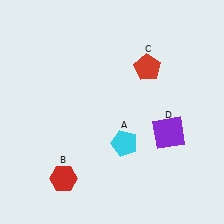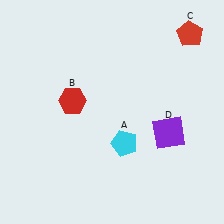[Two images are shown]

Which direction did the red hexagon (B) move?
The red hexagon (B) moved up.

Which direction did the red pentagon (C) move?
The red pentagon (C) moved right.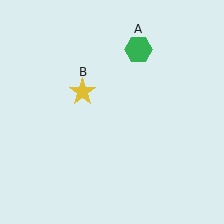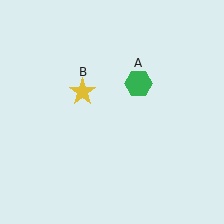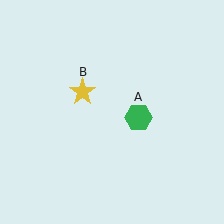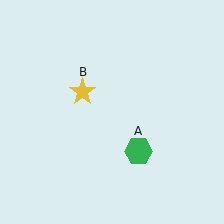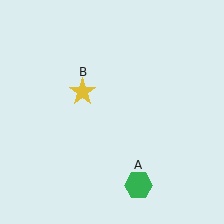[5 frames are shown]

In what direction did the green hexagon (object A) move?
The green hexagon (object A) moved down.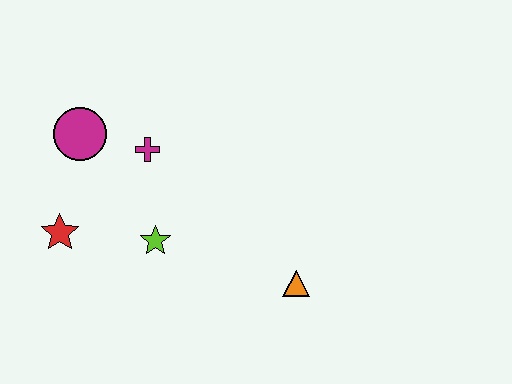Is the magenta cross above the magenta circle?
No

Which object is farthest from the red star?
The orange triangle is farthest from the red star.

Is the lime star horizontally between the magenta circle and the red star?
No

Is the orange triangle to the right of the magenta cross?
Yes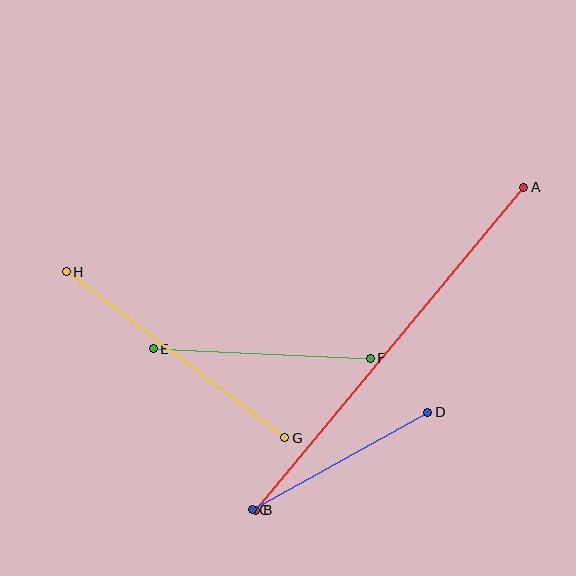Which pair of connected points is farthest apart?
Points A and B are farthest apart.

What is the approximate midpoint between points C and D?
The midpoint is at approximately (340, 461) pixels.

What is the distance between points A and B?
The distance is approximately 420 pixels.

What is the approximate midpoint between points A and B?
The midpoint is at approximately (390, 349) pixels.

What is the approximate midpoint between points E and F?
The midpoint is at approximately (262, 353) pixels.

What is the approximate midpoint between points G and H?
The midpoint is at approximately (176, 355) pixels.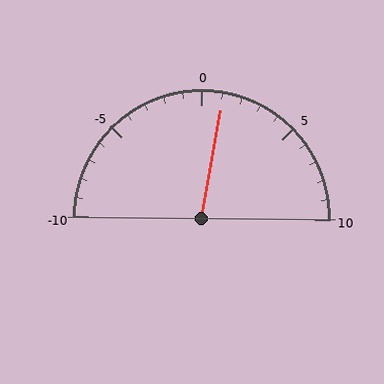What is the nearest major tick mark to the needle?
The nearest major tick mark is 0.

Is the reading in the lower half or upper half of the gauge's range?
The reading is in the upper half of the range (-10 to 10).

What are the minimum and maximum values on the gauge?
The gauge ranges from -10 to 10.